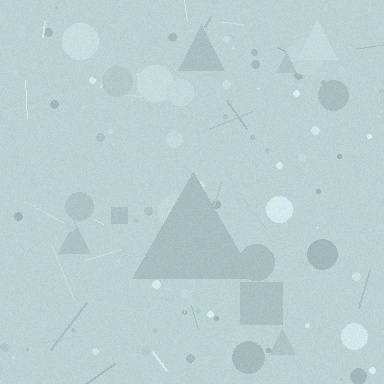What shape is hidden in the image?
A triangle is hidden in the image.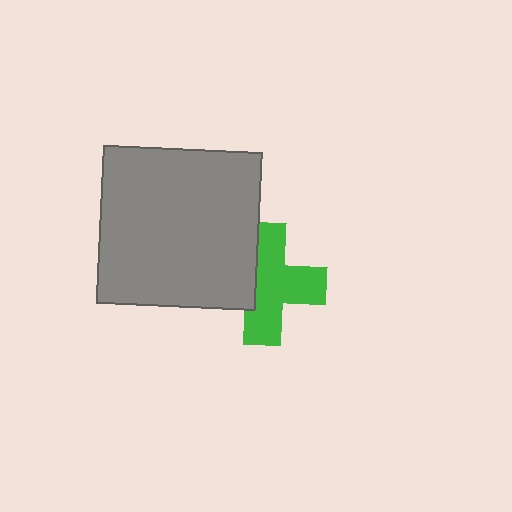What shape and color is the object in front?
The object in front is a gray square.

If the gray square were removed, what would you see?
You would see the complete green cross.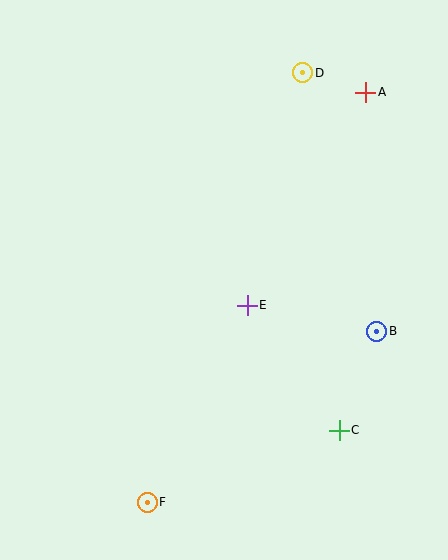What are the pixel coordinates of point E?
Point E is at (247, 305).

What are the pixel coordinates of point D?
Point D is at (303, 73).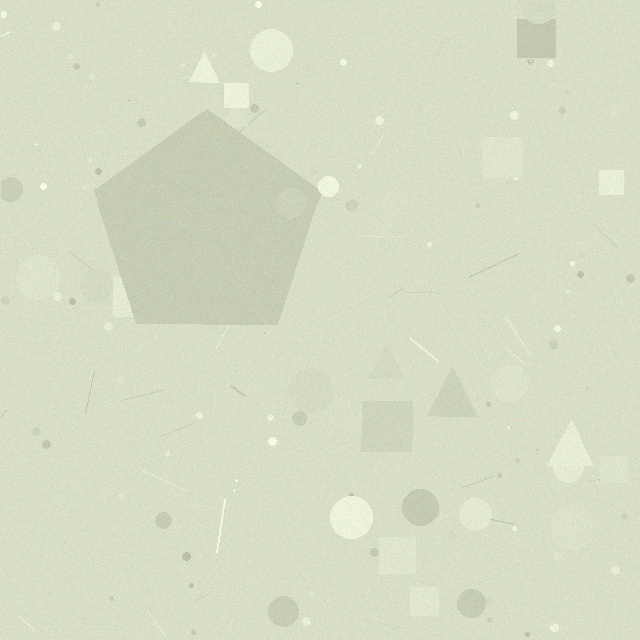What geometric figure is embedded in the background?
A pentagon is embedded in the background.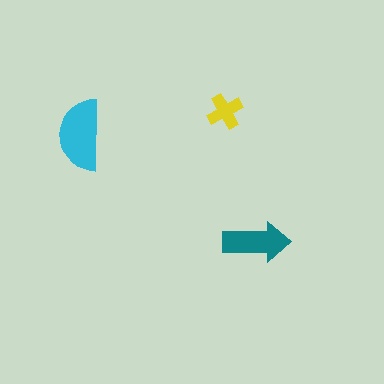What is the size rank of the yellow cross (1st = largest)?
3rd.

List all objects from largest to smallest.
The cyan semicircle, the teal arrow, the yellow cross.